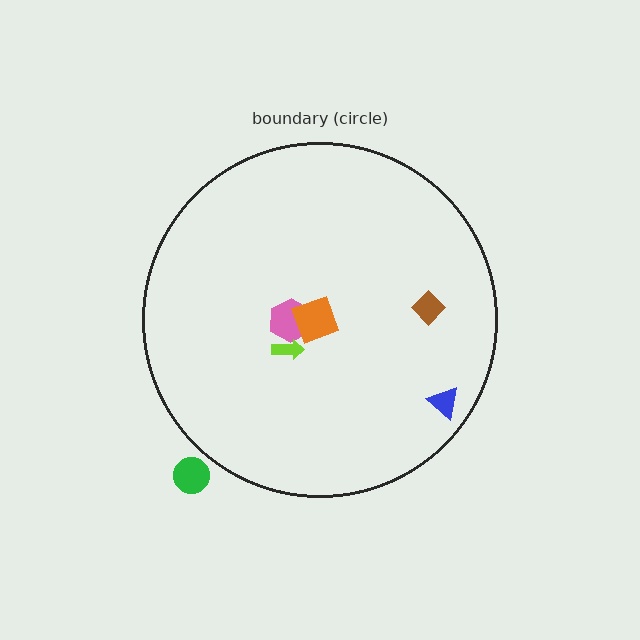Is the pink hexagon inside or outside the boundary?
Inside.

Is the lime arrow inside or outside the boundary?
Inside.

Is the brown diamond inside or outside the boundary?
Inside.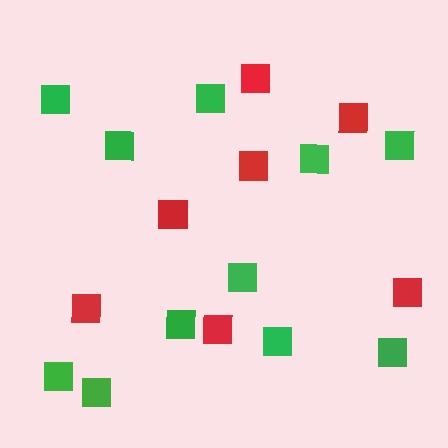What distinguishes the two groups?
There are 2 groups: one group of red squares (7) and one group of green squares (11).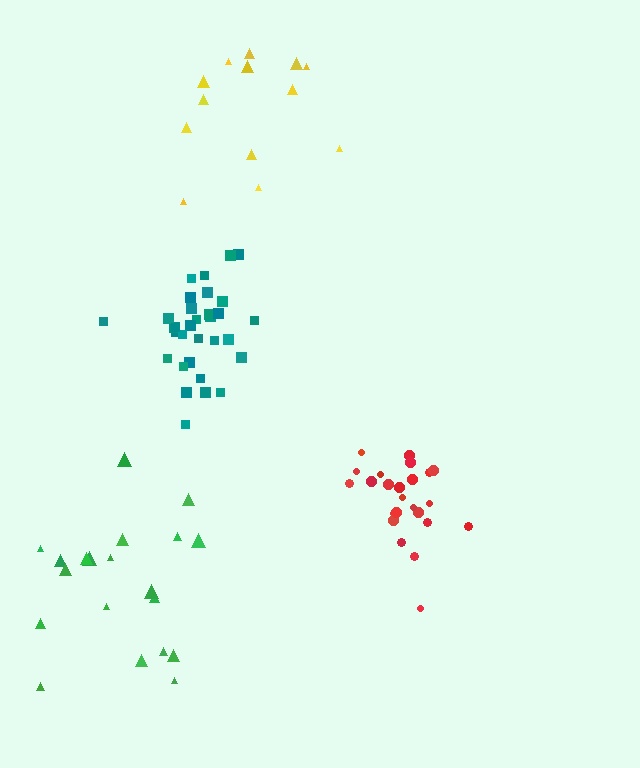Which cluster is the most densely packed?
Teal.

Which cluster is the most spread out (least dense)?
Green.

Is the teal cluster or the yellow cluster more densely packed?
Teal.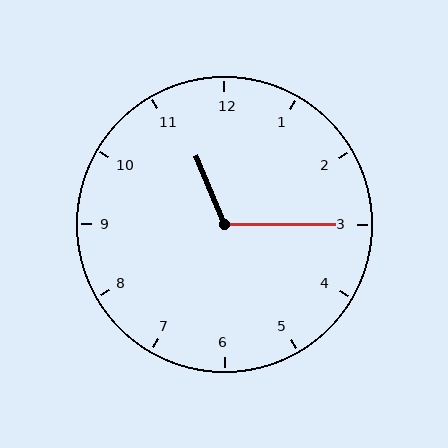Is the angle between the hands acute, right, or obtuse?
It is obtuse.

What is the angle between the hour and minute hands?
Approximately 112 degrees.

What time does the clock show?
11:15.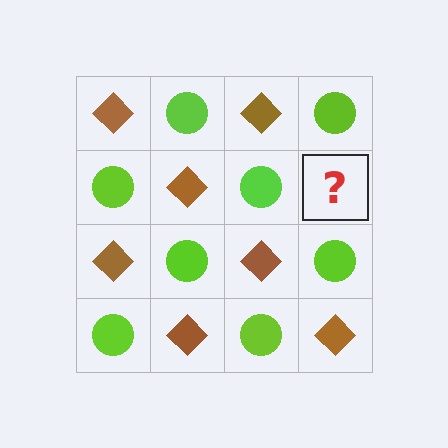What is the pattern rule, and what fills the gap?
The rule is that it alternates brown diamond and lime circle in a checkerboard pattern. The gap should be filled with a brown diamond.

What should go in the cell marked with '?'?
The missing cell should contain a brown diamond.